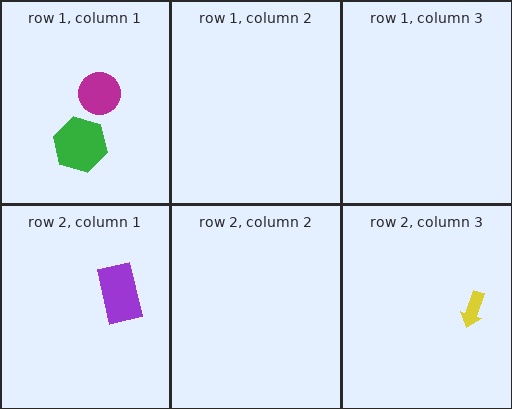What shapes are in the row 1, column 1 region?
The magenta circle, the green hexagon.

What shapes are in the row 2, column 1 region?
The purple rectangle.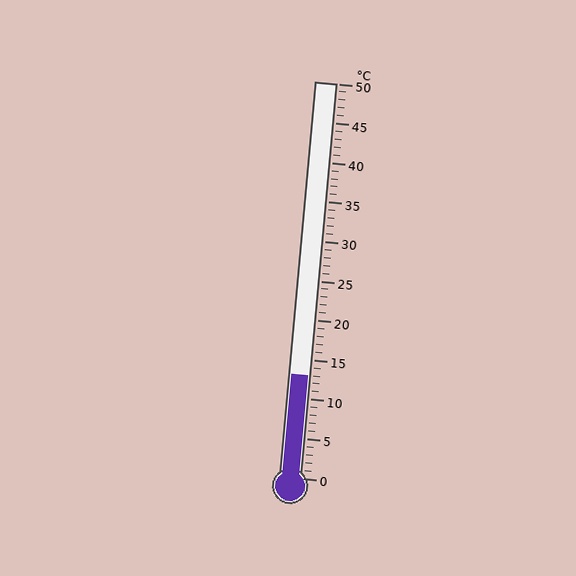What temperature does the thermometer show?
The thermometer shows approximately 13°C.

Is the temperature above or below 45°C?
The temperature is below 45°C.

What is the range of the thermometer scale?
The thermometer scale ranges from 0°C to 50°C.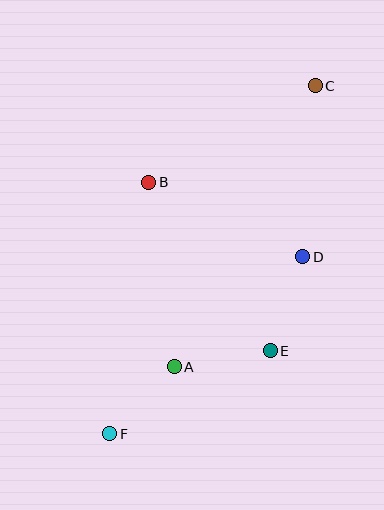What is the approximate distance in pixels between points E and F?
The distance between E and F is approximately 181 pixels.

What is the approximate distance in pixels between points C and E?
The distance between C and E is approximately 269 pixels.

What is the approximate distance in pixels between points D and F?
The distance between D and F is approximately 262 pixels.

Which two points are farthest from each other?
Points C and F are farthest from each other.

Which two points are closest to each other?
Points A and F are closest to each other.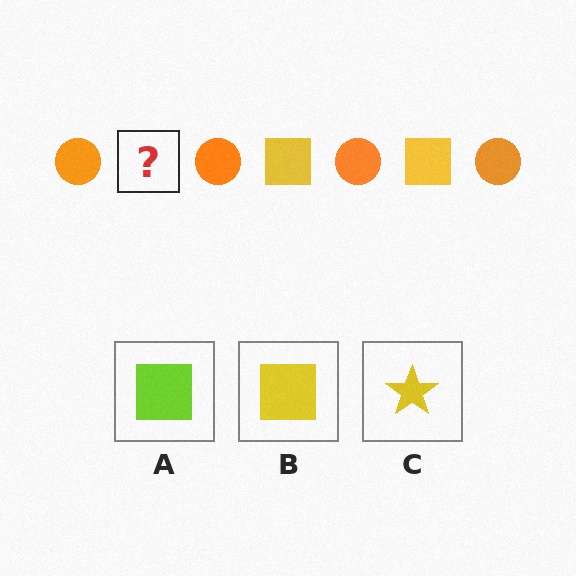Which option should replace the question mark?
Option B.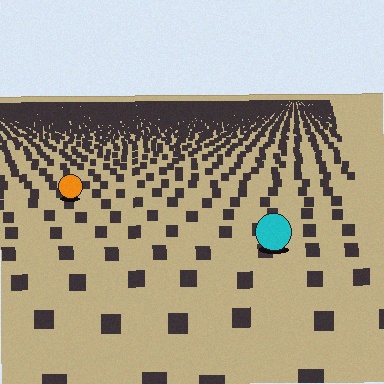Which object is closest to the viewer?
The cyan circle is closest. The texture marks near it are larger and more spread out.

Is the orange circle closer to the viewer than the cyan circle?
No. The cyan circle is closer — you can tell from the texture gradient: the ground texture is coarser near it.